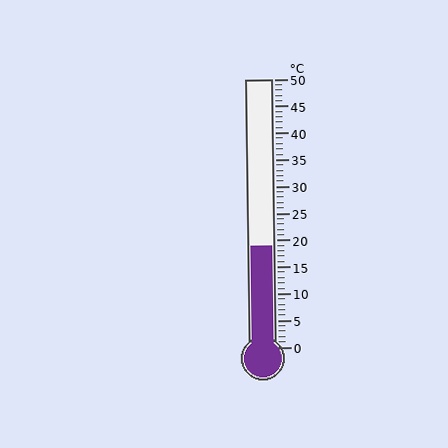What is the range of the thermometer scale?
The thermometer scale ranges from 0°C to 50°C.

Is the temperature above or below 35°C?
The temperature is below 35°C.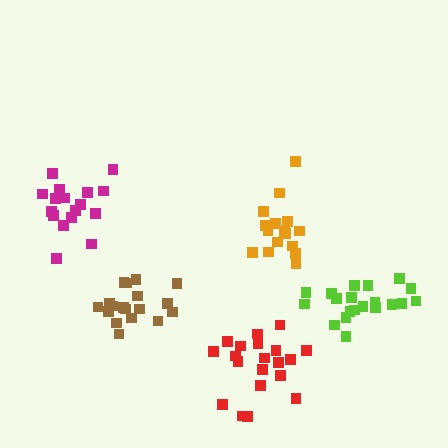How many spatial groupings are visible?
There are 5 spatial groupings.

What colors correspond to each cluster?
The clusters are colored: magenta, lime, brown, orange, red.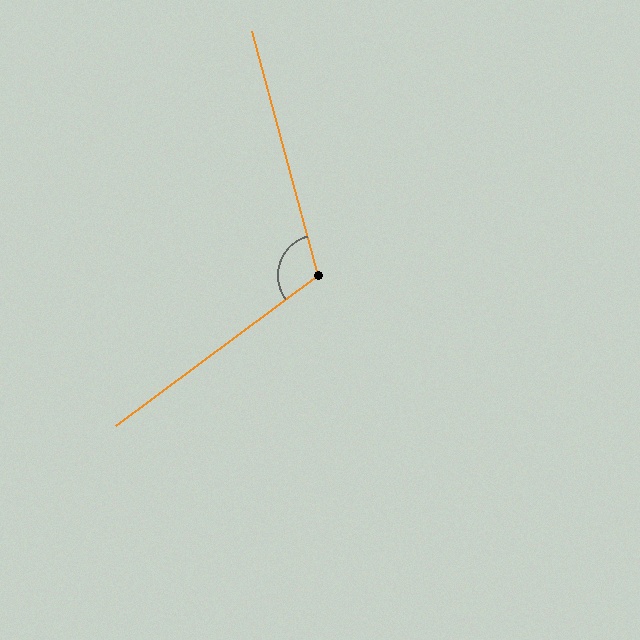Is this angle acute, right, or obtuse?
It is obtuse.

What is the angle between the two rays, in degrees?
Approximately 112 degrees.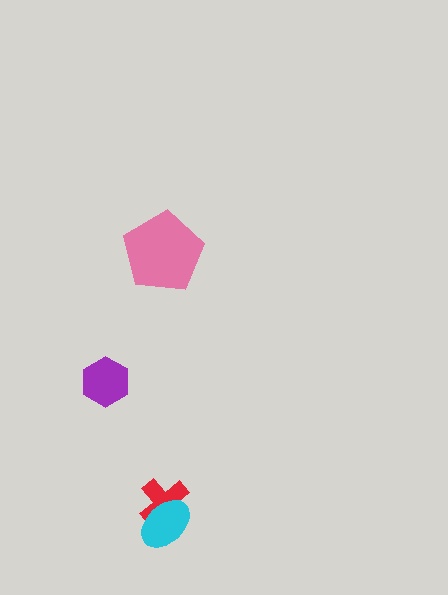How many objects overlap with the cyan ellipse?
1 object overlaps with the cyan ellipse.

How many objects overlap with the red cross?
1 object overlaps with the red cross.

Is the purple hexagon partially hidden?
No, no other shape covers it.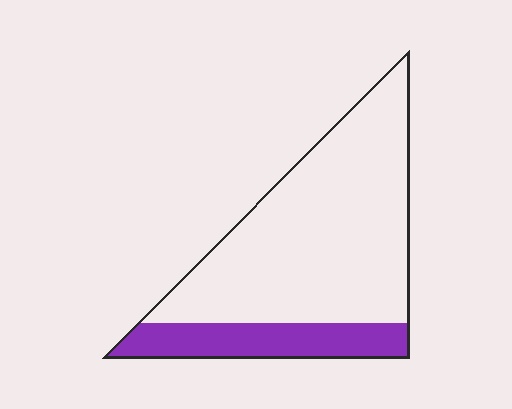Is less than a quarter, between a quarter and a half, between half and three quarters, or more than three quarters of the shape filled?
Less than a quarter.